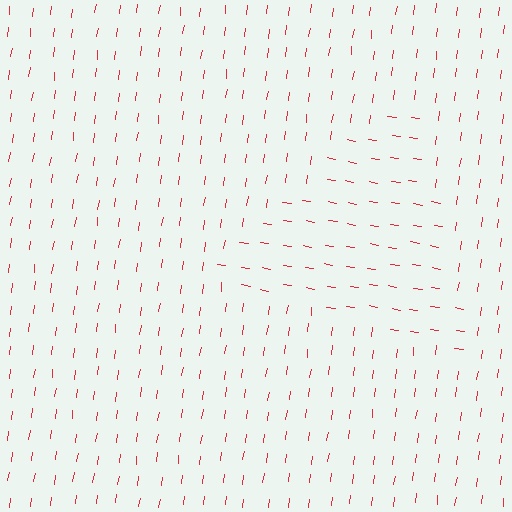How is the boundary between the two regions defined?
The boundary is defined purely by a change in line orientation (approximately 88 degrees difference). All lines are the same color and thickness.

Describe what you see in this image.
The image is filled with small red line segments. A triangle region in the image has lines oriented differently from the surrounding lines, creating a visible texture boundary.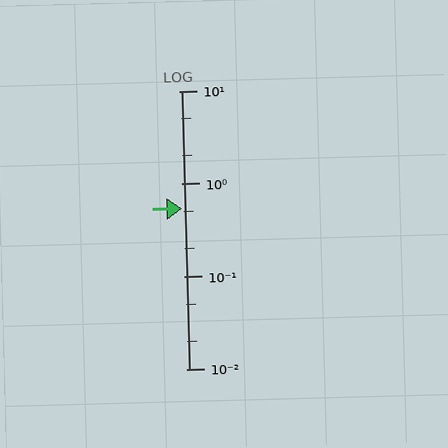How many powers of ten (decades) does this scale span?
The scale spans 3 decades, from 0.01 to 10.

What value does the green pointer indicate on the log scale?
The pointer indicates approximately 0.54.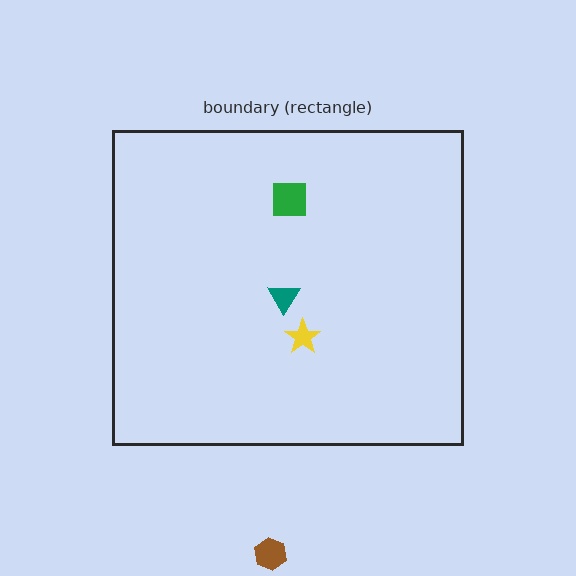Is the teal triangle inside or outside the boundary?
Inside.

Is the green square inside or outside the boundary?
Inside.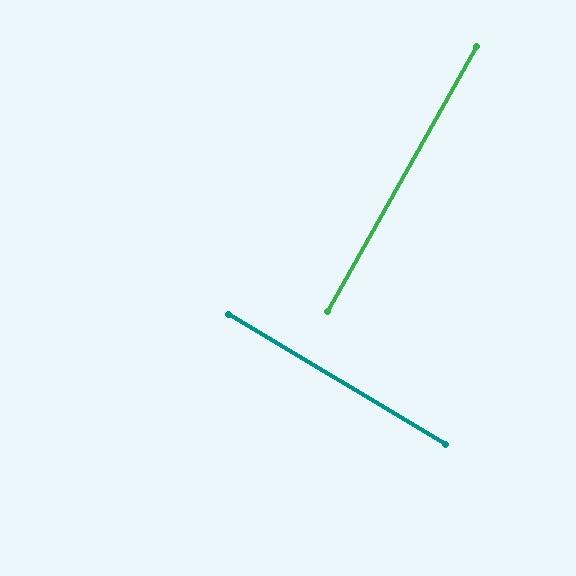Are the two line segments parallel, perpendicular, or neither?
Perpendicular — they meet at approximately 88°.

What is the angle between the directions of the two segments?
Approximately 88 degrees.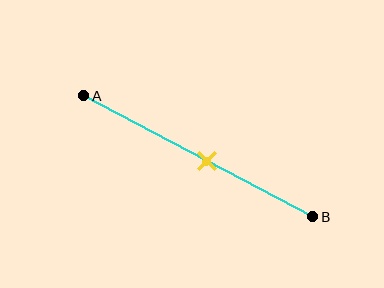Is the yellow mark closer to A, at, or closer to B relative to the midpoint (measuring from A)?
The yellow mark is closer to point B than the midpoint of segment AB.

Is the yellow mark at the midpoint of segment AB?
No, the mark is at about 55% from A, not at the 50% midpoint.